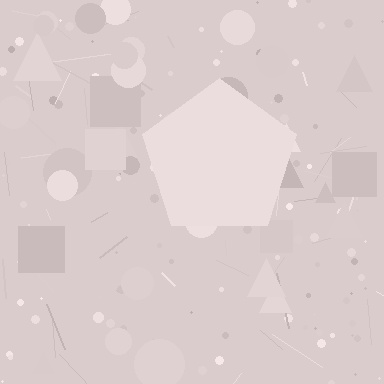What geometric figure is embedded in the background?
A pentagon is embedded in the background.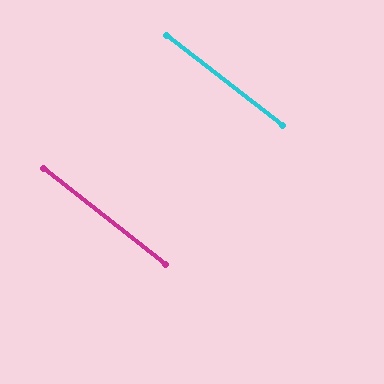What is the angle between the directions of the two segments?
Approximately 0 degrees.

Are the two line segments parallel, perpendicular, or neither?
Parallel — their directions differ by only 0.3°.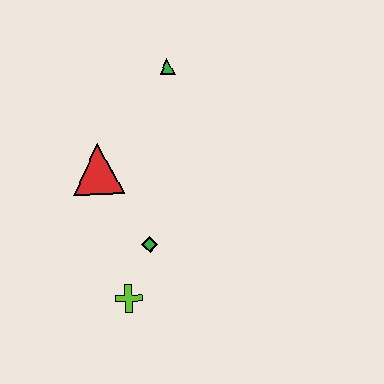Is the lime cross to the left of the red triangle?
No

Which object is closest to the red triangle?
The green diamond is closest to the red triangle.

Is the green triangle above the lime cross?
Yes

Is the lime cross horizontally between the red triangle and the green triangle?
Yes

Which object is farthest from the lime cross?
The green triangle is farthest from the lime cross.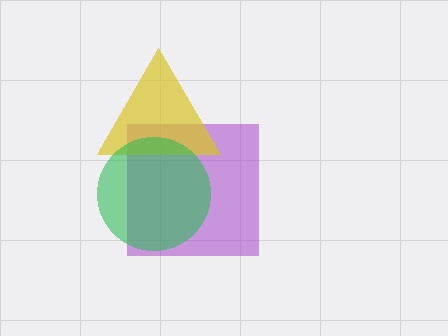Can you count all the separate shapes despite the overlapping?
Yes, there are 3 separate shapes.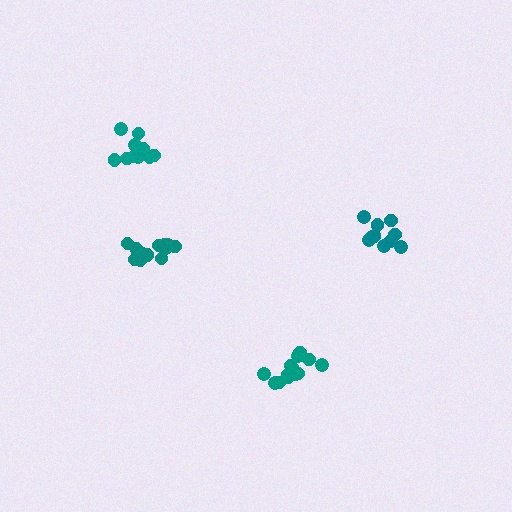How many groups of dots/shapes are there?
There are 4 groups.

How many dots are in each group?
Group 1: 10 dots, Group 2: 11 dots, Group 3: 13 dots, Group 4: 13 dots (47 total).